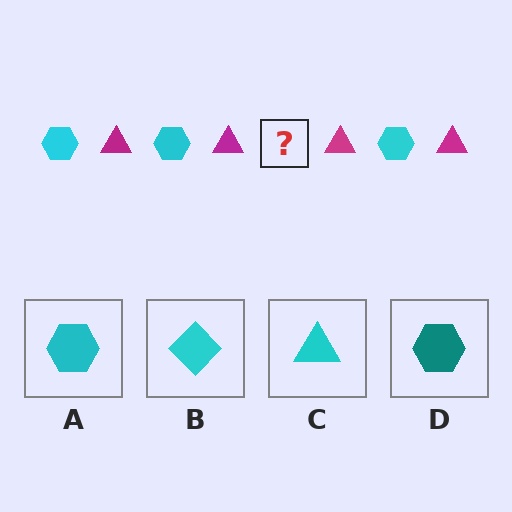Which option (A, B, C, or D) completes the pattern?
A.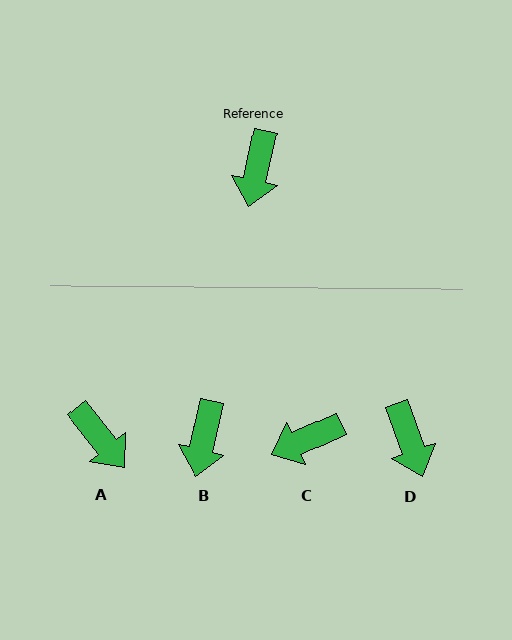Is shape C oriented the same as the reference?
No, it is off by about 53 degrees.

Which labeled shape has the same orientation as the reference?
B.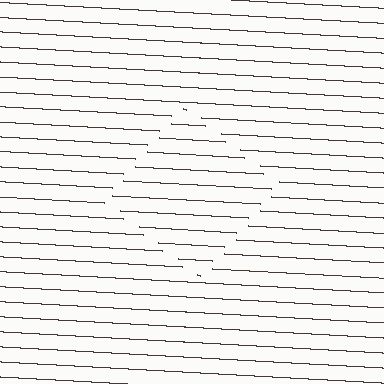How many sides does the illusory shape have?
4 sides — the line-ends trace a square.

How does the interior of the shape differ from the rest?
The interior of the shape contains the same grating, shifted by half a period — the contour is defined by the phase discontinuity where line-ends from the inner and outer gratings abut.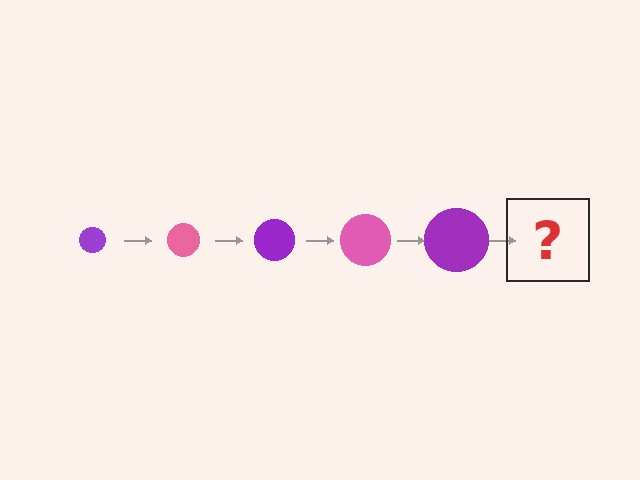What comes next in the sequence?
The next element should be a pink circle, larger than the previous one.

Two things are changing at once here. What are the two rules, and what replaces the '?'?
The two rules are that the circle grows larger each step and the color cycles through purple and pink. The '?' should be a pink circle, larger than the previous one.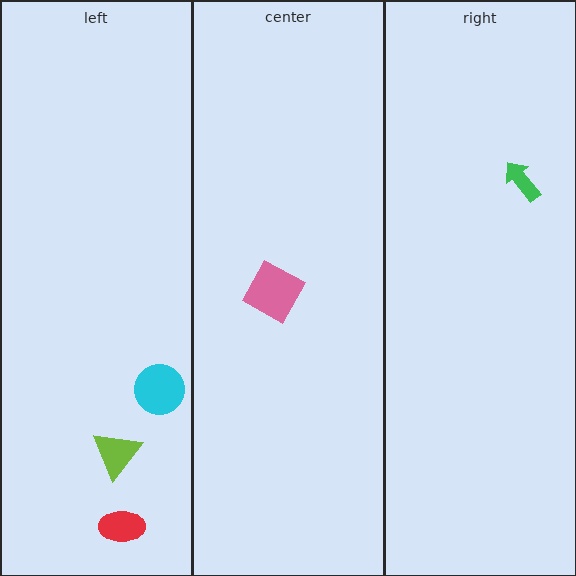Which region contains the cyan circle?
The left region.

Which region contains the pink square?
The center region.